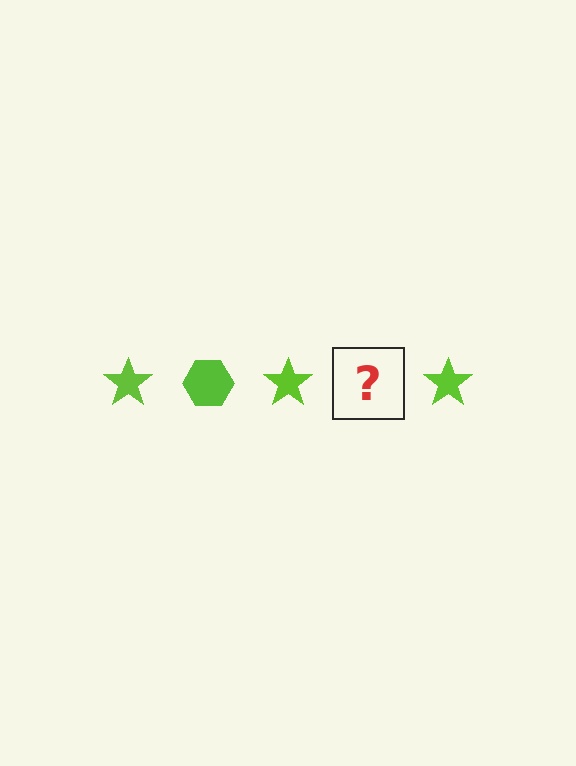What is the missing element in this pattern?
The missing element is a lime hexagon.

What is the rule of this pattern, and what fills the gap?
The rule is that the pattern cycles through star, hexagon shapes in lime. The gap should be filled with a lime hexagon.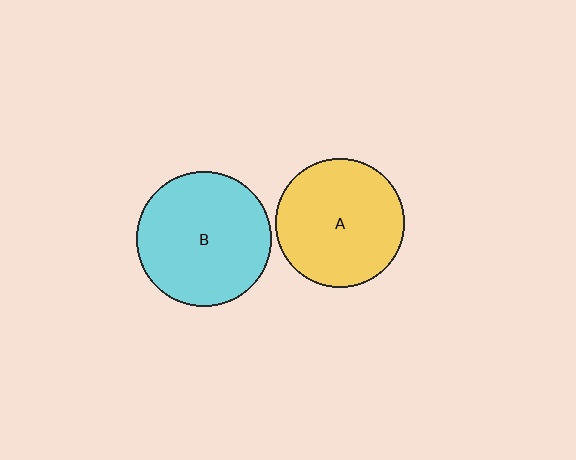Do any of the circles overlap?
No, none of the circles overlap.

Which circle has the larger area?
Circle B (cyan).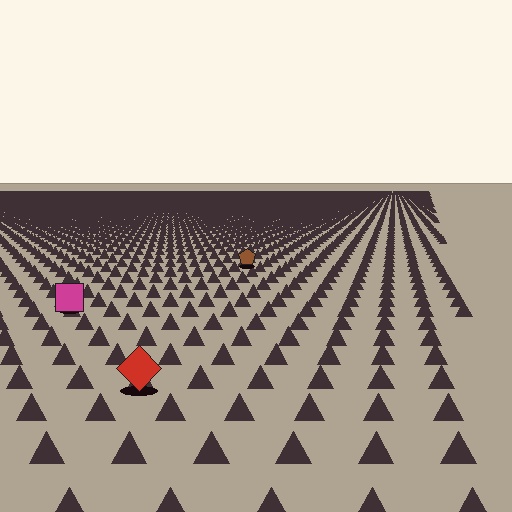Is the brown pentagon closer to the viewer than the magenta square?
No. The magenta square is closer — you can tell from the texture gradient: the ground texture is coarser near it.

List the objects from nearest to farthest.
From nearest to farthest: the red diamond, the magenta square, the brown pentagon.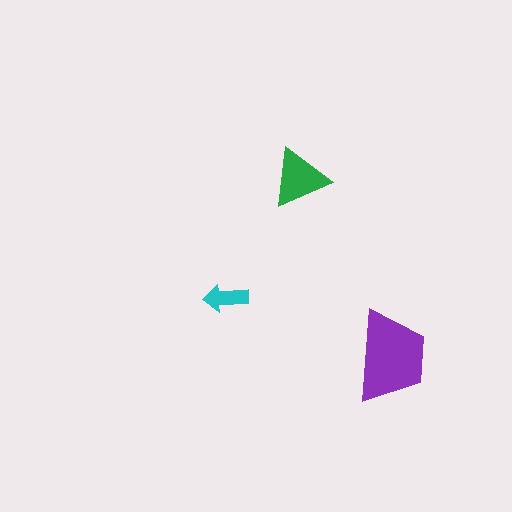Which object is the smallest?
The cyan arrow.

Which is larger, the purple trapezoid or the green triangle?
The purple trapezoid.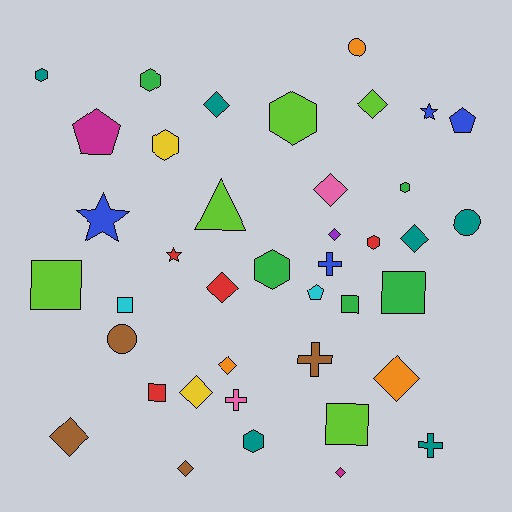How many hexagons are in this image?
There are 8 hexagons.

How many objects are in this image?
There are 40 objects.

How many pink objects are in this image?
There are 2 pink objects.